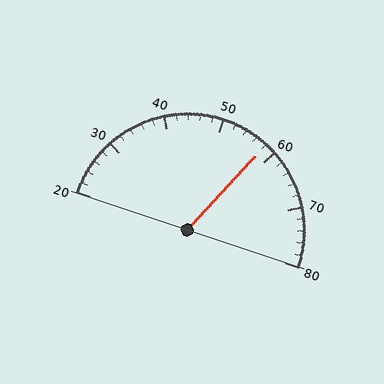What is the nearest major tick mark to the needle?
The nearest major tick mark is 60.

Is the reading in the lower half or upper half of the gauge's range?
The reading is in the upper half of the range (20 to 80).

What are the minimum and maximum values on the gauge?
The gauge ranges from 20 to 80.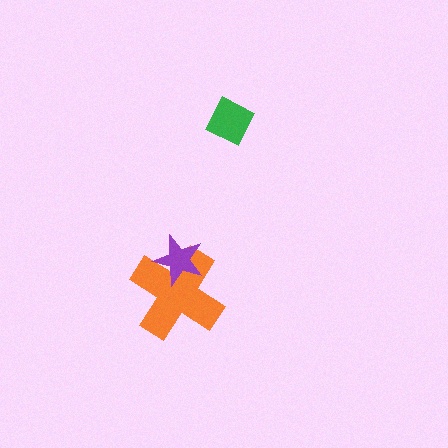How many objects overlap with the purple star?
1 object overlaps with the purple star.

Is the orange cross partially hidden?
Yes, it is partially covered by another shape.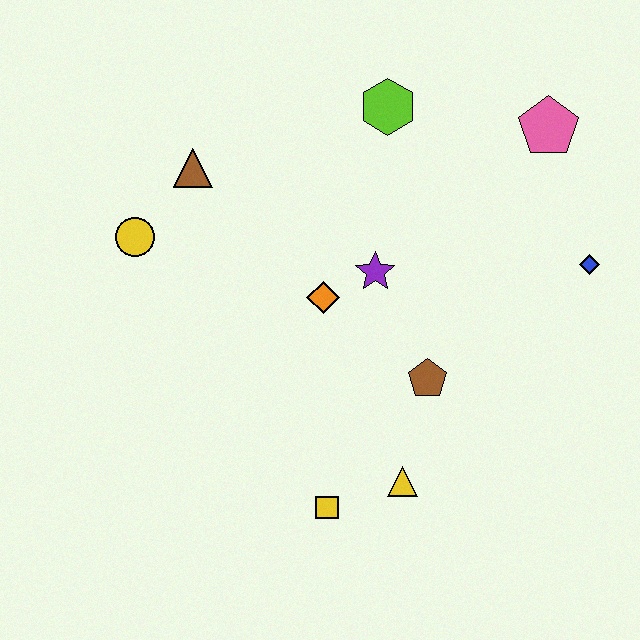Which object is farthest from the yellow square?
The pink pentagon is farthest from the yellow square.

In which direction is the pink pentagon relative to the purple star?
The pink pentagon is to the right of the purple star.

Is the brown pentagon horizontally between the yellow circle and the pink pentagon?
Yes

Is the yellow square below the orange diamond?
Yes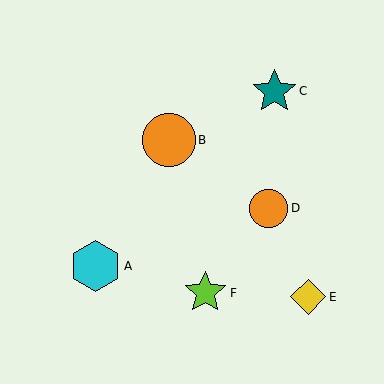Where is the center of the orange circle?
The center of the orange circle is at (169, 140).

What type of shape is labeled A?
Shape A is a cyan hexagon.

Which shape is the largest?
The orange circle (labeled B) is the largest.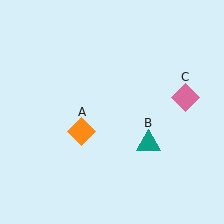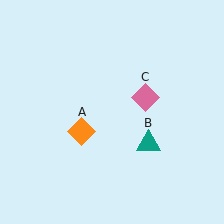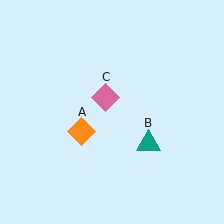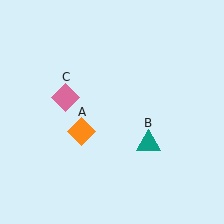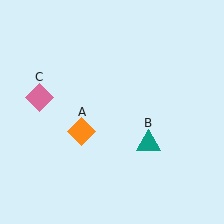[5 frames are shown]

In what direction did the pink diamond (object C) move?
The pink diamond (object C) moved left.